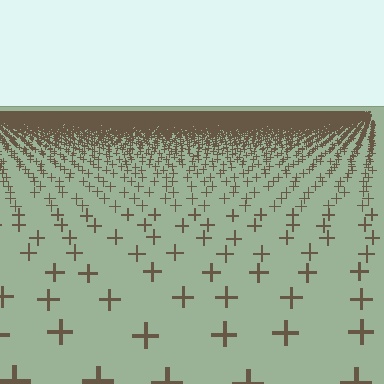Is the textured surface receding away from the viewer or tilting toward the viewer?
The surface is receding away from the viewer. Texture elements get smaller and denser toward the top.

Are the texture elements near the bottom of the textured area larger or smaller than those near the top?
Larger. Near the bottom, elements are closer to the viewer and appear at a bigger on-screen size.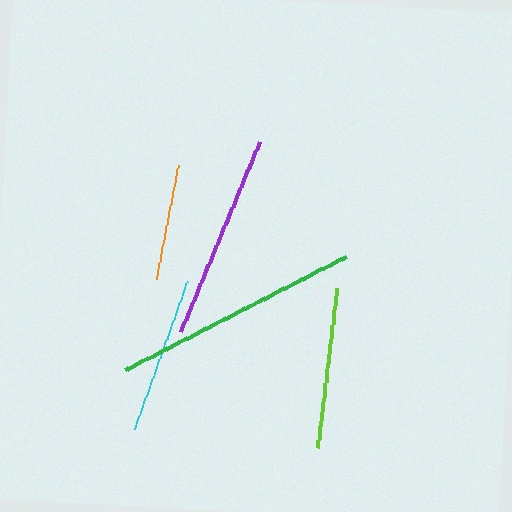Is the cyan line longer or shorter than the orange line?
The cyan line is longer than the orange line.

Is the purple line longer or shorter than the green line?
The green line is longer than the purple line.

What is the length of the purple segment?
The purple segment is approximately 205 pixels long.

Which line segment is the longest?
The green line is the longest at approximately 249 pixels.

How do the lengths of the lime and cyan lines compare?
The lime and cyan lines are approximately the same length.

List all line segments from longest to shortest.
From longest to shortest: green, purple, lime, cyan, orange.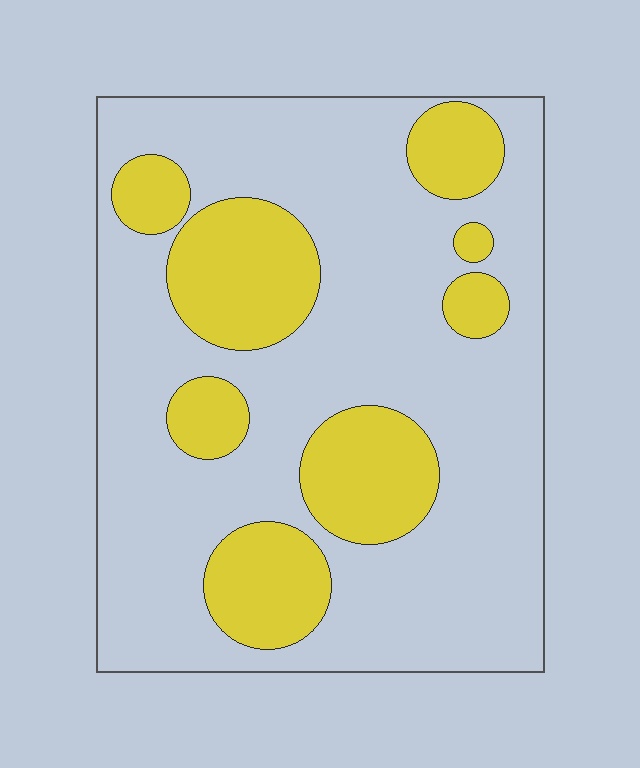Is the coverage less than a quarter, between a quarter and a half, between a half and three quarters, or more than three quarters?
Between a quarter and a half.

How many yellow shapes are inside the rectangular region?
8.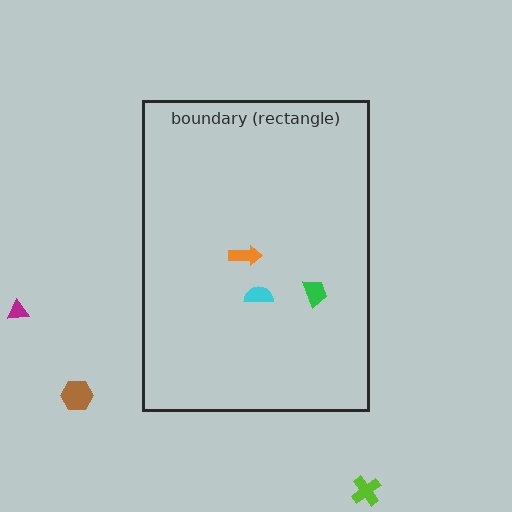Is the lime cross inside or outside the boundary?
Outside.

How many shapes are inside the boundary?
3 inside, 3 outside.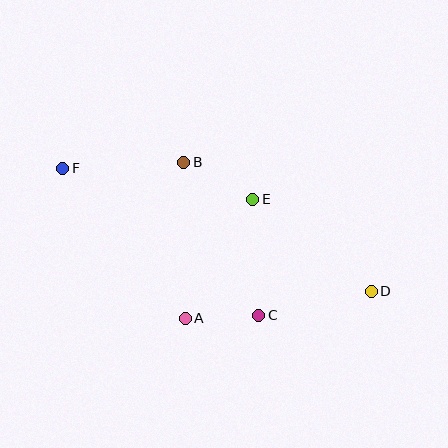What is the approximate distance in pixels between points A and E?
The distance between A and E is approximately 136 pixels.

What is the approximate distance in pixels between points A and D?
The distance between A and D is approximately 188 pixels.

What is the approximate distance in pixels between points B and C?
The distance between B and C is approximately 171 pixels.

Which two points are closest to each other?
Points A and C are closest to each other.